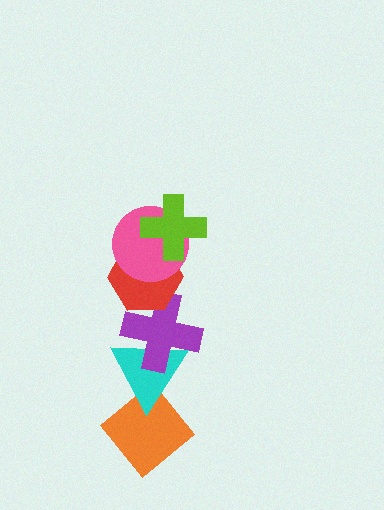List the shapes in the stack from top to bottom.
From top to bottom: the lime cross, the pink circle, the red hexagon, the purple cross, the cyan triangle, the orange diamond.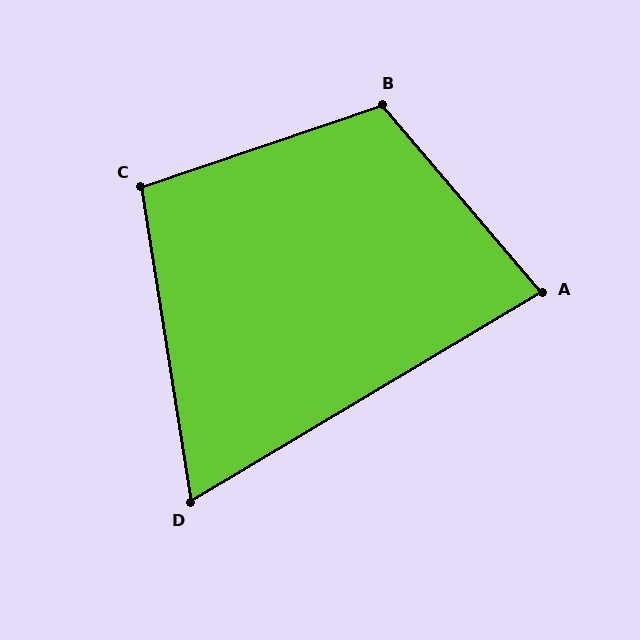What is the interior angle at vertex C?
Approximately 100 degrees (obtuse).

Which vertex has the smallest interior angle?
D, at approximately 68 degrees.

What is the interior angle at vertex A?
Approximately 80 degrees (acute).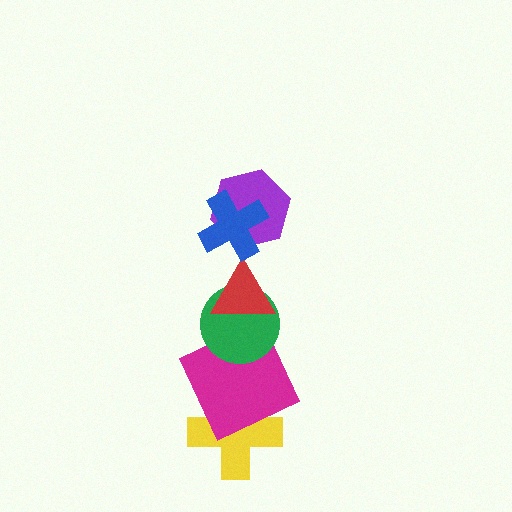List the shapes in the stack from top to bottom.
From top to bottom: the blue cross, the purple hexagon, the red triangle, the green circle, the magenta square, the yellow cross.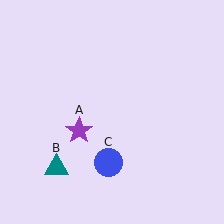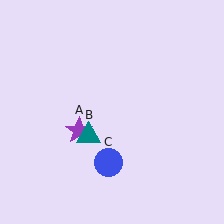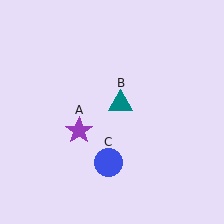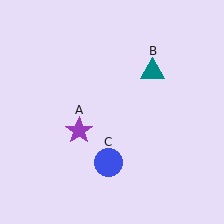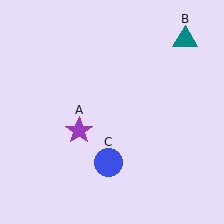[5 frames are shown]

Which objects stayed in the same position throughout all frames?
Purple star (object A) and blue circle (object C) remained stationary.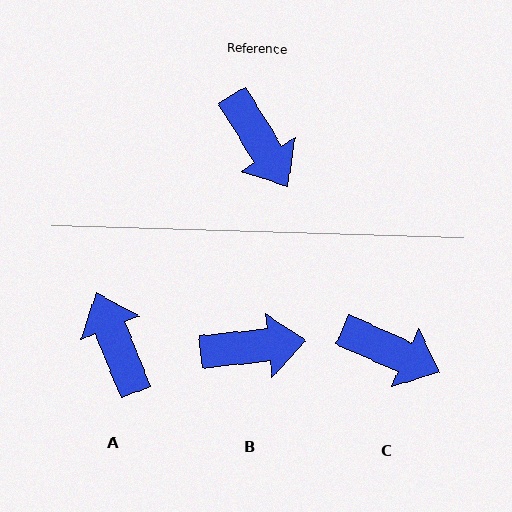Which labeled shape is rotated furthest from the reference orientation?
A, about 170 degrees away.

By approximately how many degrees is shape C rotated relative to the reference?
Approximately 34 degrees counter-clockwise.